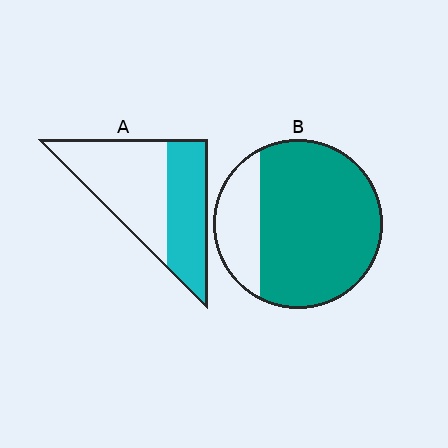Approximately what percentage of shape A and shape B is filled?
A is approximately 40% and B is approximately 80%.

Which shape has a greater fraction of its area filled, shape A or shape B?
Shape B.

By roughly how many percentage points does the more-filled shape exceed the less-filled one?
By roughly 35 percentage points (B over A).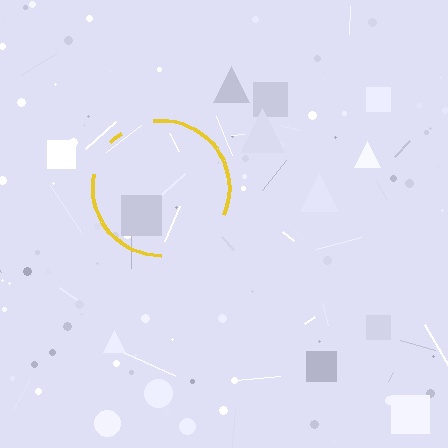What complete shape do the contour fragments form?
The contour fragments form a circle.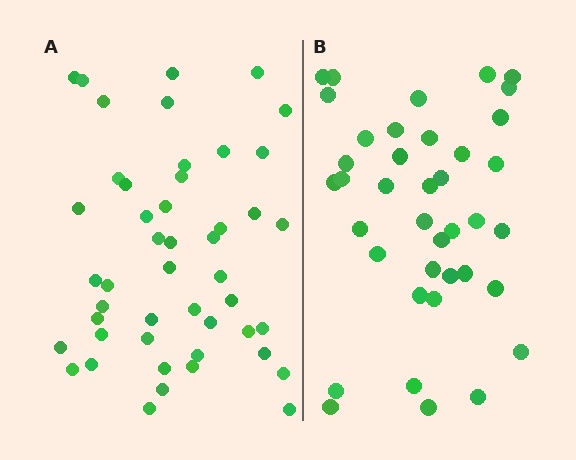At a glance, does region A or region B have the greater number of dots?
Region A (the left region) has more dots.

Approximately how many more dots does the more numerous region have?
Region A has roughly 8 or so more dots than region B.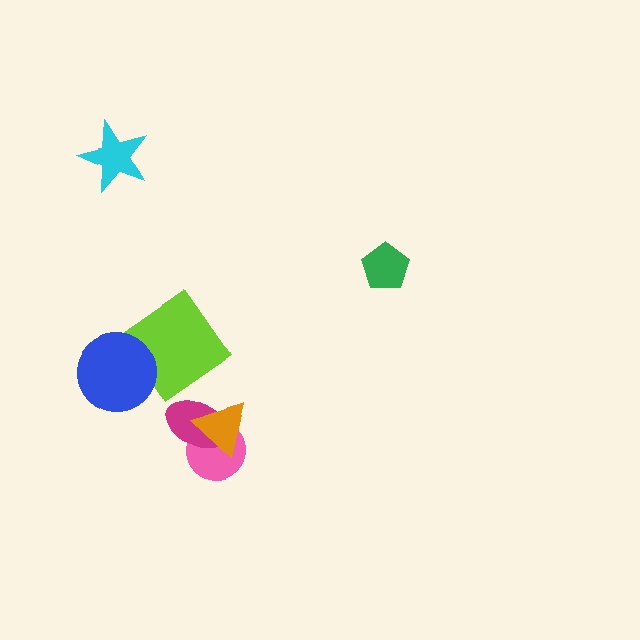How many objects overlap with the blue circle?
1 object overlaps with the blue circle.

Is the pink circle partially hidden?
Yes, it is partially covered by another shape.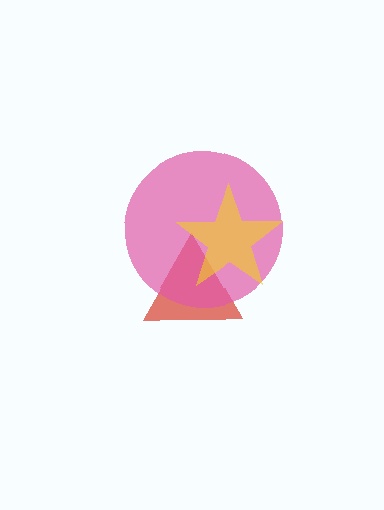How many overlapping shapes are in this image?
There are 3 overlapping shapes in the image.